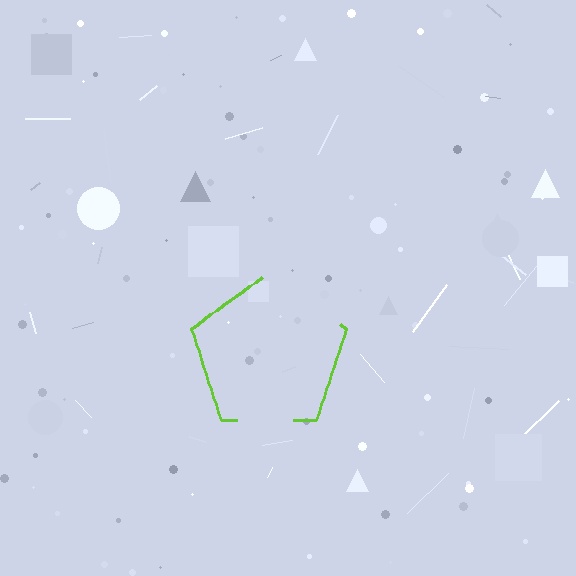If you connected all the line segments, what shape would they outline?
They would outline a pentagon.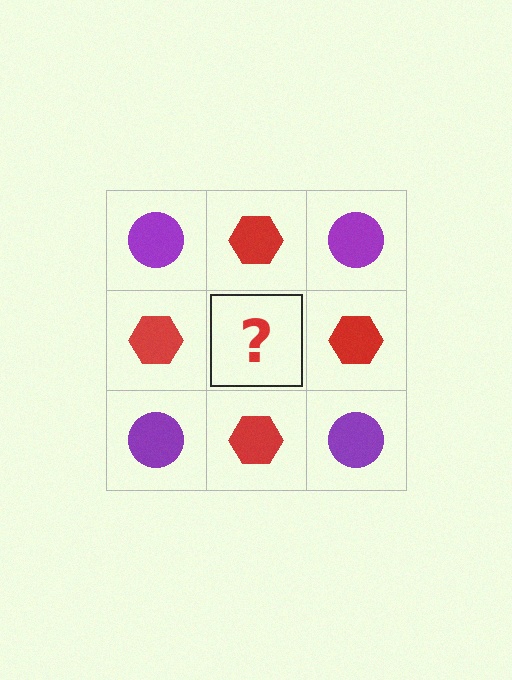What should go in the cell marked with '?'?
The missing cell should contain a purple circle.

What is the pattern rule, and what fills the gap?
The rule is that it alternates purple circle and red hexagon in a checkerboard pattern. The gap should be filled with a purple circle.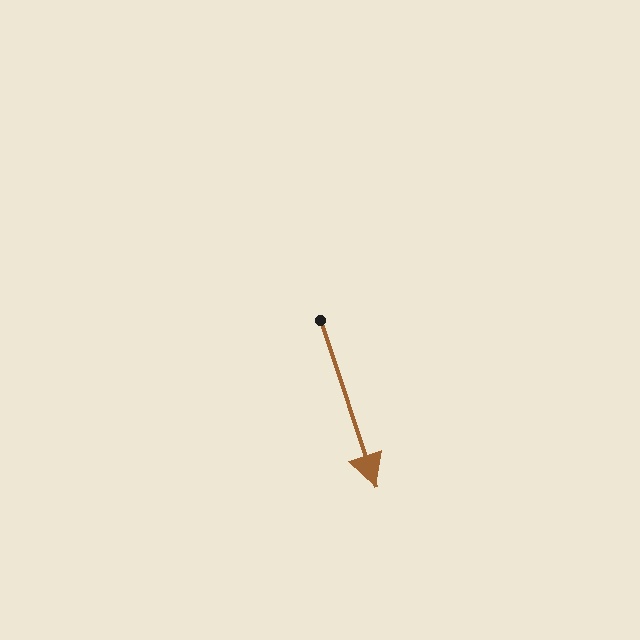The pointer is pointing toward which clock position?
Roughly 5 o'clock.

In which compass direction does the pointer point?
South.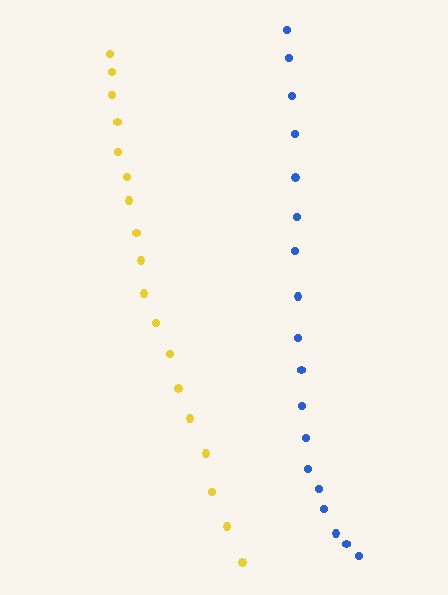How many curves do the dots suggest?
There are 2 distinct paths.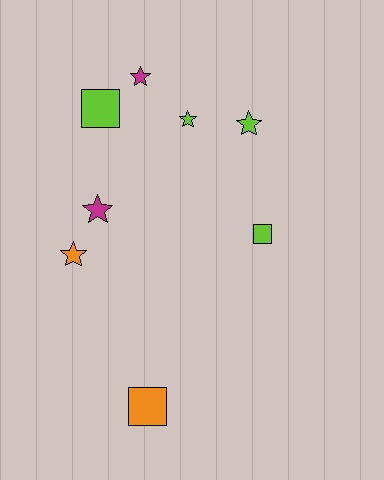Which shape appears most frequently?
Star, with 5 objects.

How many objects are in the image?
There are 8 objects.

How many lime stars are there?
There are 2 lime stars.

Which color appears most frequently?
Lime, with 4 objects.